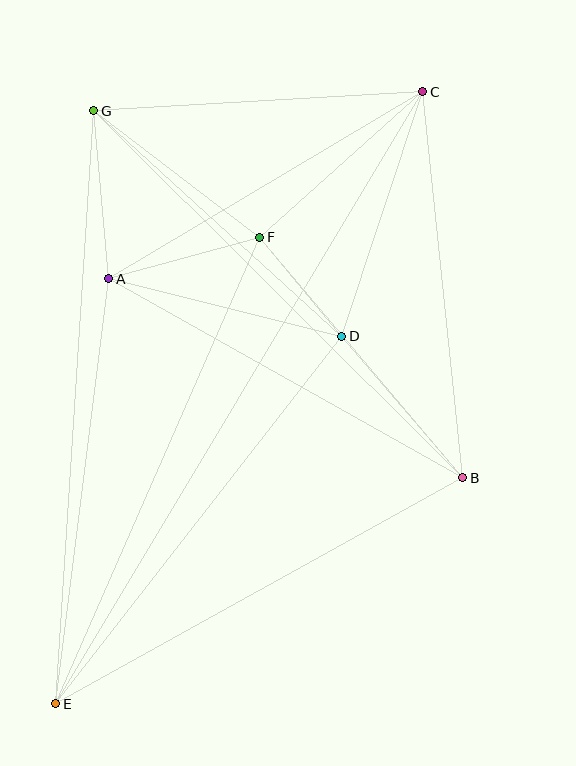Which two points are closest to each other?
Points D and F are closest to each other.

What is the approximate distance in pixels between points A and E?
The distance between A and E is approximately 429 pixels.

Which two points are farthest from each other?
Points C and E are farthest from each other.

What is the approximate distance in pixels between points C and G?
The distance between C and G is approximately 329 pixels.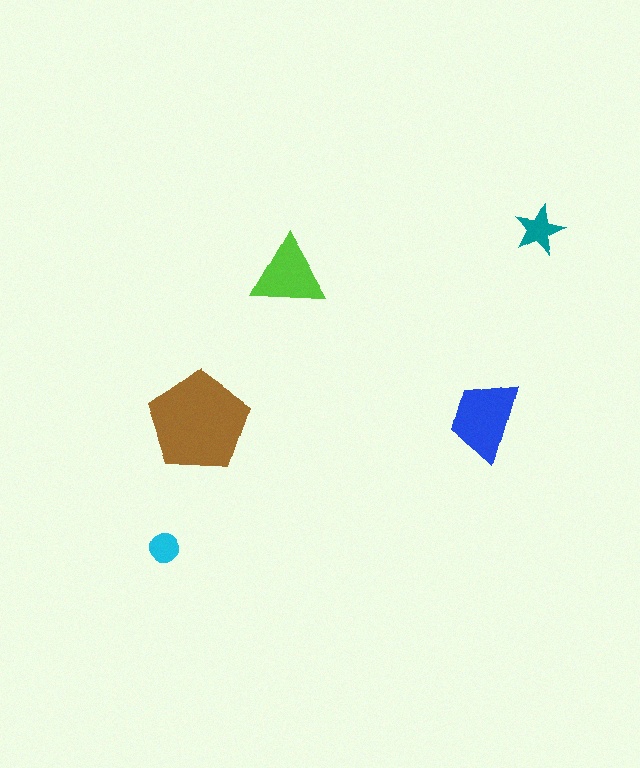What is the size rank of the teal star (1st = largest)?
4th.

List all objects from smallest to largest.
The cyan circle, the teal star, the lime triangle, the blue trapezoid, the brown pentagon.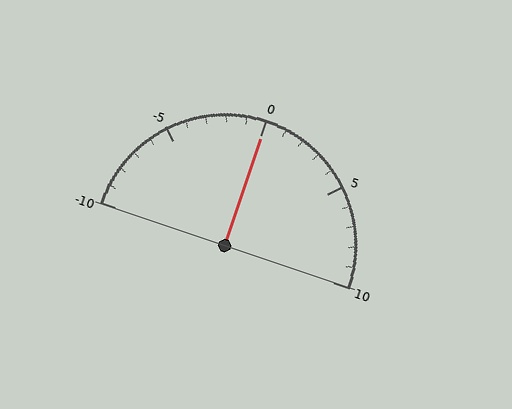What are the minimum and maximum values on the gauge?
The gauge ranges from -10 to 10.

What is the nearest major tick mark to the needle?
The nearest major tick mark is 0.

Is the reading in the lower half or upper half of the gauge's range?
The reading is in the upper half of the range (-10 to 10).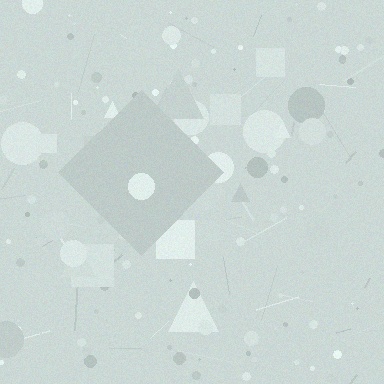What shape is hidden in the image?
A diamond is hidden in the image.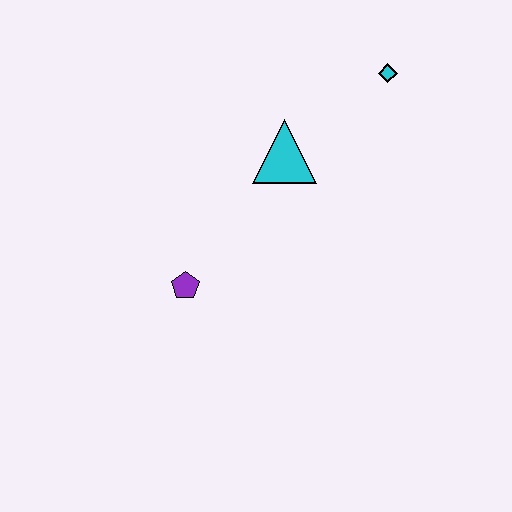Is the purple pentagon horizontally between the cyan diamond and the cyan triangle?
No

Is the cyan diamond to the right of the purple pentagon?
Yes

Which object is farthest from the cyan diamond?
The purple pentagon is farthest from the cyan diamond.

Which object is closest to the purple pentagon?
The cyan triangle is closest to the purple pentagon.